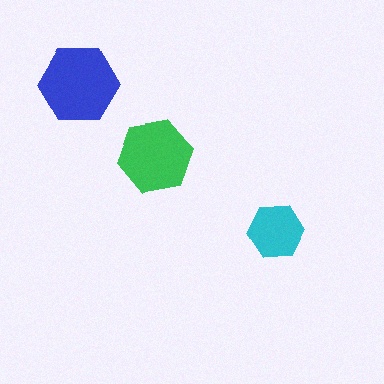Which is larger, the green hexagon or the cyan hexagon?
The green one.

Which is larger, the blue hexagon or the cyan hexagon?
The blue one.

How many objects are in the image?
There are 3 objects in the image.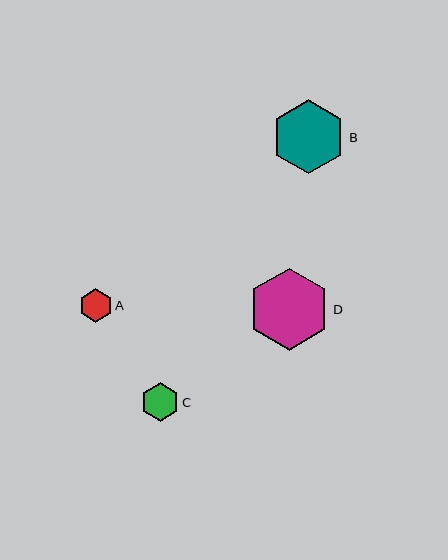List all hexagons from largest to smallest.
From largest to smallest: D, B, C, A.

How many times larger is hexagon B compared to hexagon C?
Hexagon B is approximately 1.9 times the size of hexagon C.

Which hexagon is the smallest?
Hexagon A is the smallest with a size of approximately 33 pixels.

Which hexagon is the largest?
Hexagon D is the largest with a size of approximately 81 pixels.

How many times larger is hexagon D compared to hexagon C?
Hexagon D is approximately 2.1 times the size of hexagon C.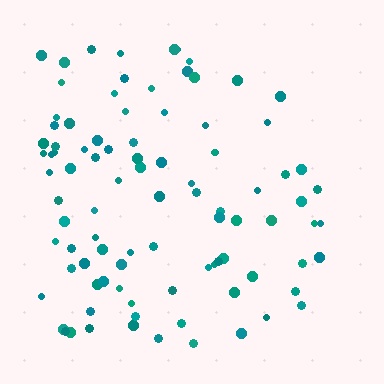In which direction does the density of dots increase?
From right to left, with the left side densest.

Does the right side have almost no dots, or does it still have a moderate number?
Still a moderate number, just noticeably fewer than the left.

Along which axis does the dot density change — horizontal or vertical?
Horizontal.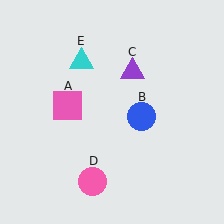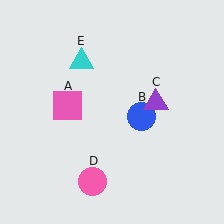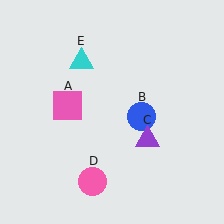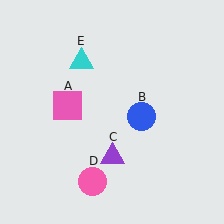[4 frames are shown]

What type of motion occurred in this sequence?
The purple triangle (object C) rotated clockwise around the center of the scene.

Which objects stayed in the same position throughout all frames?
Pink square (object A) and blue circle (object B) and pink circle (object D) and cyan triangle (object E) remained stationary.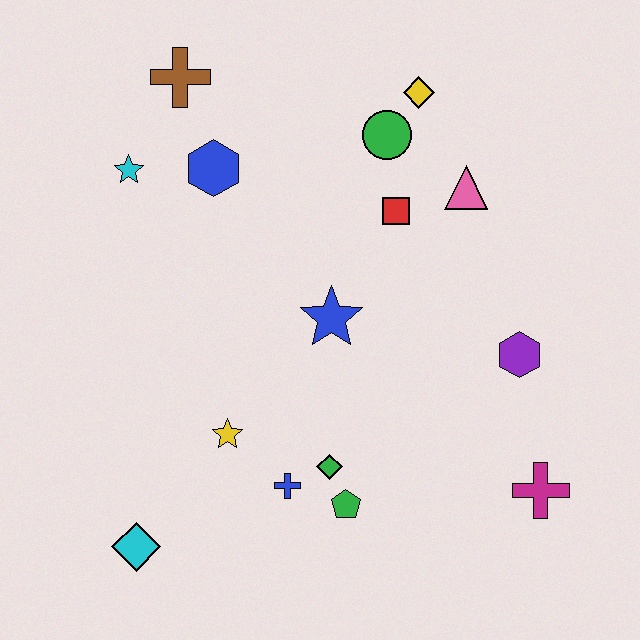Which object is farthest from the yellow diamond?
The cyan diamond is farthest from the yellow diamond.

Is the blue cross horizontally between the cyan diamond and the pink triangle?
Yes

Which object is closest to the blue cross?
The green diamond is closest to the blue cross.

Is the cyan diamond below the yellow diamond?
Yes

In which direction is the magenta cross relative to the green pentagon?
The magenta cross is to the right of the green pentagon.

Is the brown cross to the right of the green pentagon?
No